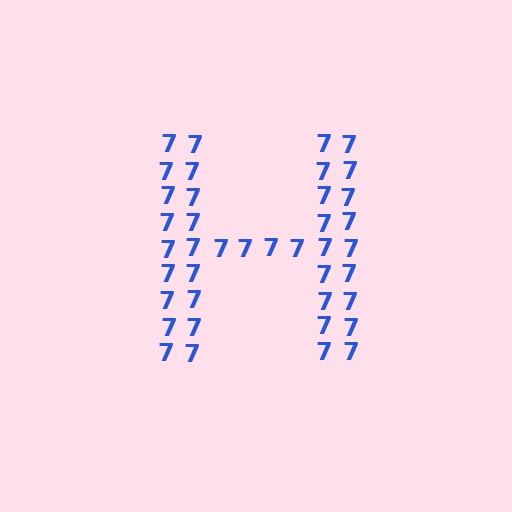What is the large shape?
The large shape is the letter H.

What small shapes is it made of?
It is made of small digit 7's.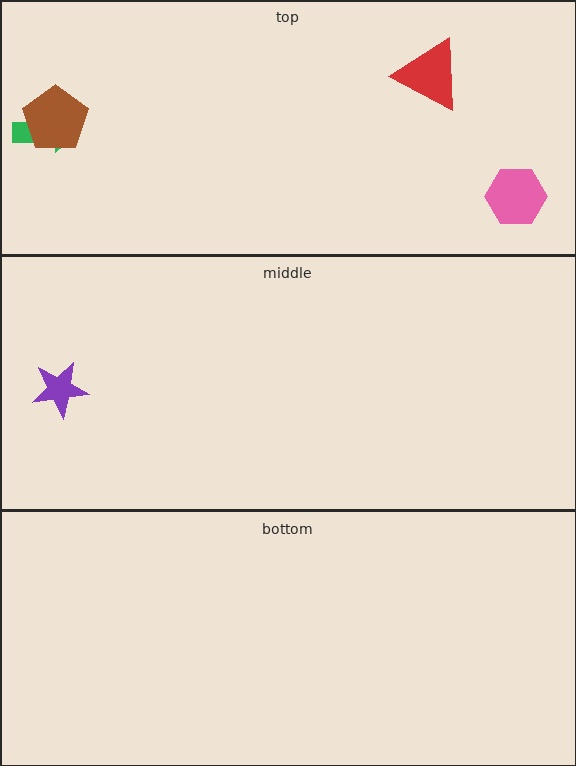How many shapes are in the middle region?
1.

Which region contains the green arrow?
The top region.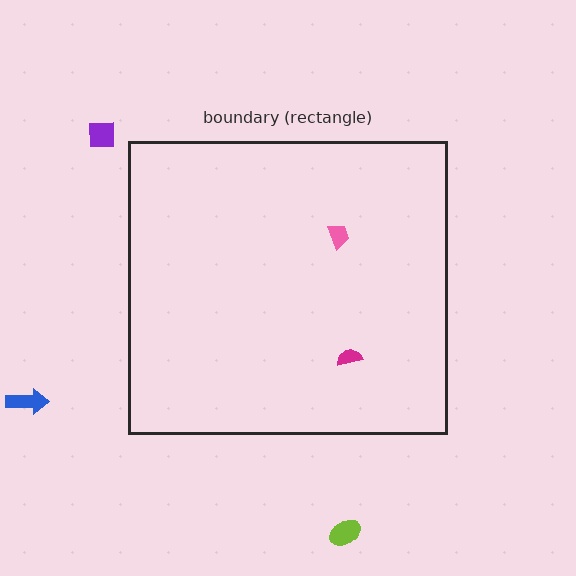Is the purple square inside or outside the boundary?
Outside.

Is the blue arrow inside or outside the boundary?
Outside.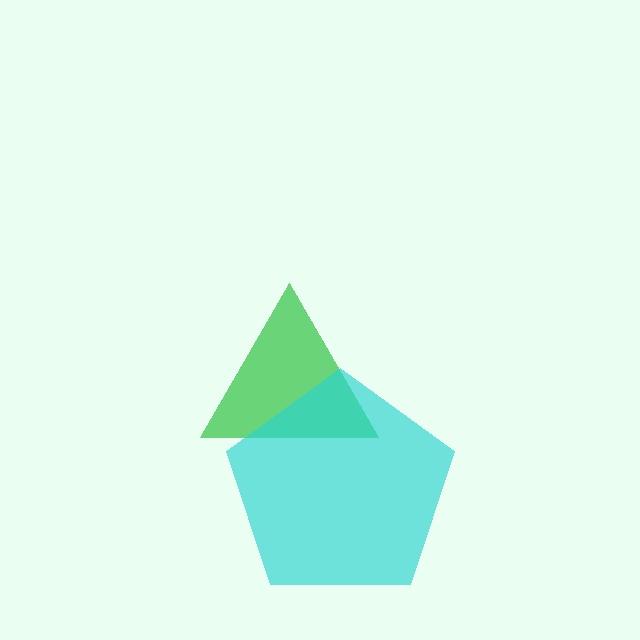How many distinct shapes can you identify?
There are 2 distinct shapes: a green triangle, a cyan pentagon.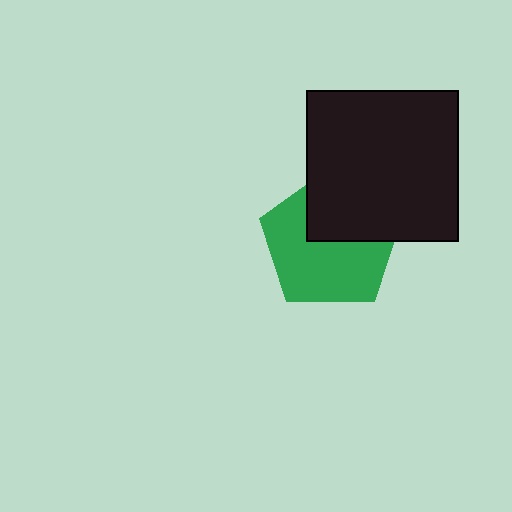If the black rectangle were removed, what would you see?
You would see the complete green pentagon.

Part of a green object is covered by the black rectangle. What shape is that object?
It is a pentagon.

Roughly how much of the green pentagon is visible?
About half of it is visible (roughly 62%).